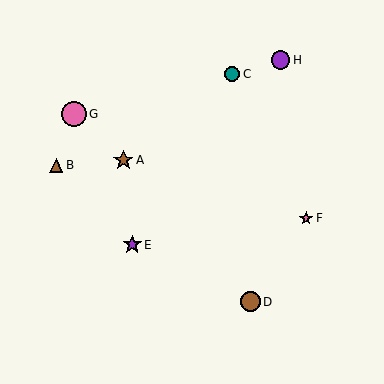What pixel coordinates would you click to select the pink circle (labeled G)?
Click at (74, 114) to select the pink circle G.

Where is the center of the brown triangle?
The center of the brown triangle is at (56, 166).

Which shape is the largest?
The pink circle (labeled G) is the largest.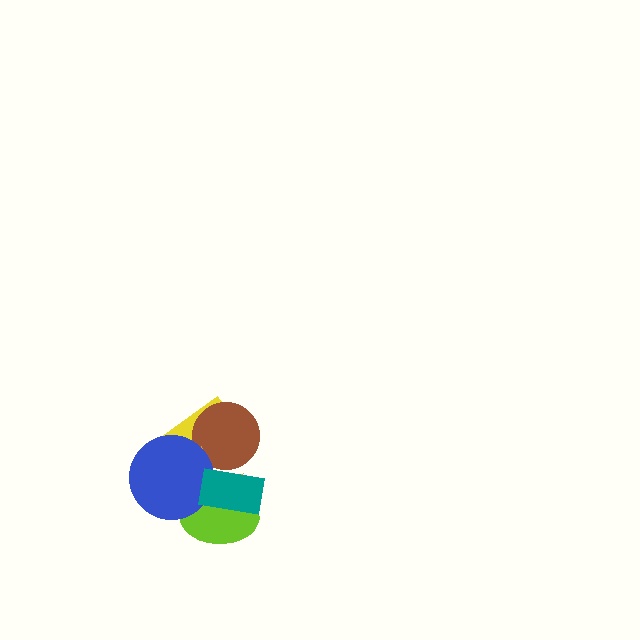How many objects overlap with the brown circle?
3 objects overlap with the brown circle.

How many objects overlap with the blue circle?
4 objects overlap with the blue circle.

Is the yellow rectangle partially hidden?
Yes, it is partially covered by another shape.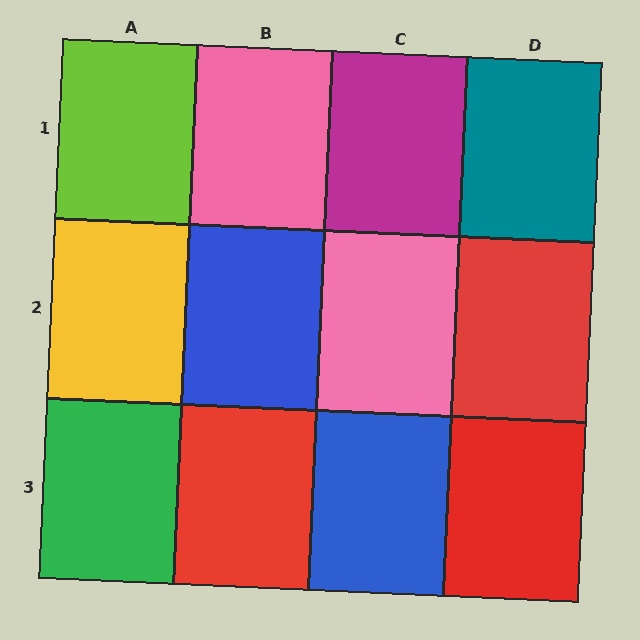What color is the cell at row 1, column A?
Lime.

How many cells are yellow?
1 cell is yellow.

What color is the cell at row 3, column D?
Red.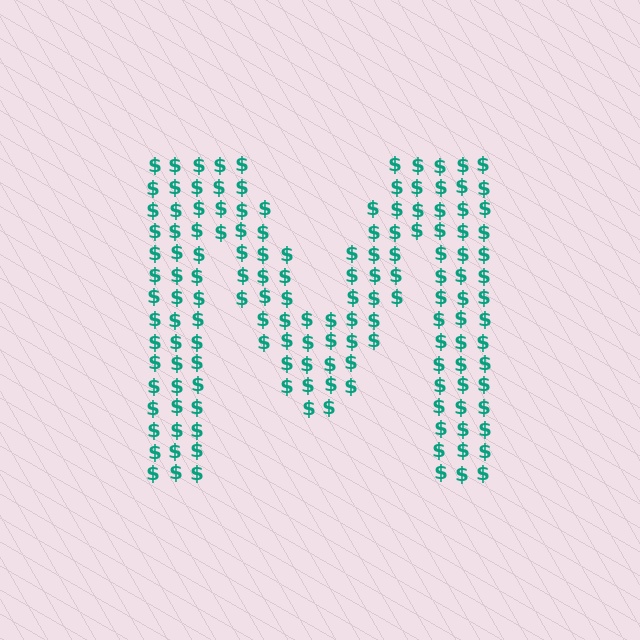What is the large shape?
The large shape is the letter M.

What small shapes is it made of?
It is made of small dollar signs.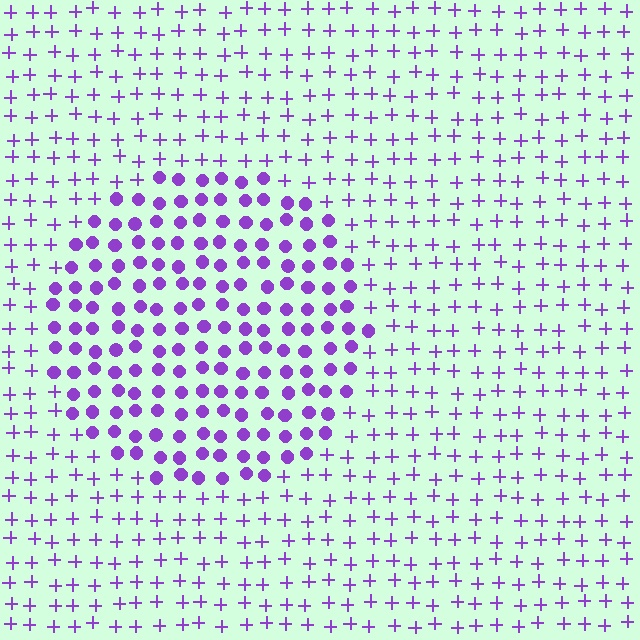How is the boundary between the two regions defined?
The boundary is defined by a change in element shape: circles inside vs. plus signs outside. All elements share the same color and spacing.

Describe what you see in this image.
The image is filled with small purple elements arranged in a uniform grid. A circle-shaped region contains circles, while the surrounding area contains plus signs. The boundary is defined purely by the change in element shape.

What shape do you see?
I see a circle.